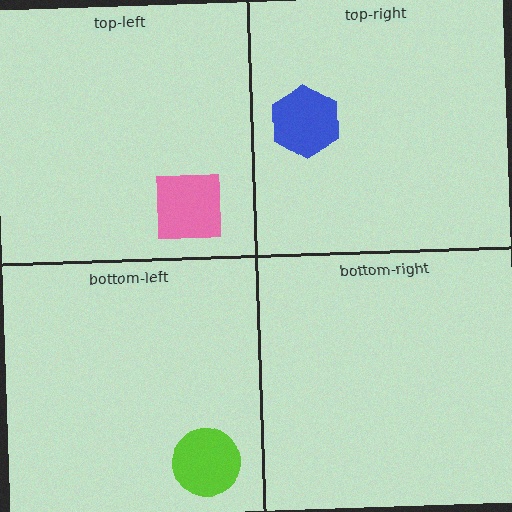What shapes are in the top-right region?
The blue hexagon.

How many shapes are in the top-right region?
1.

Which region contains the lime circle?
The bottom-left region.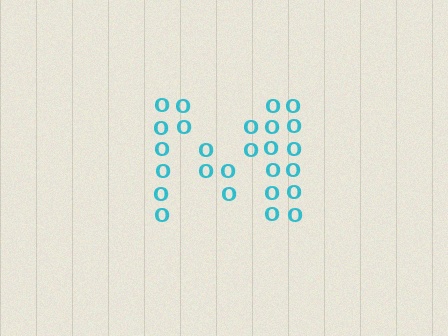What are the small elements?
The small elements are letter O's.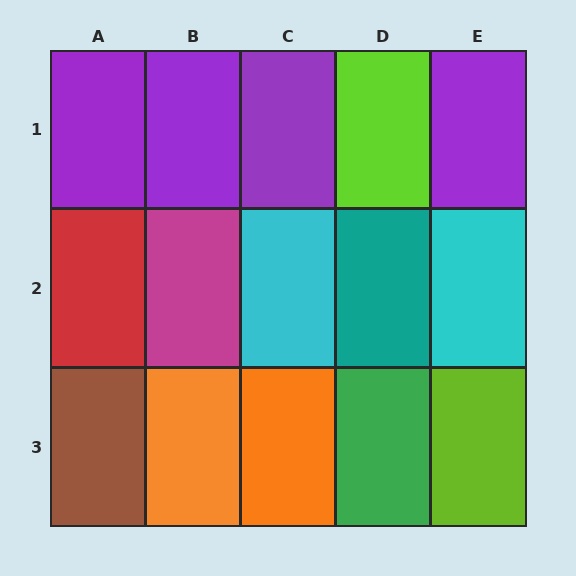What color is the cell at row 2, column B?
Magenta.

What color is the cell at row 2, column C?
Cyan.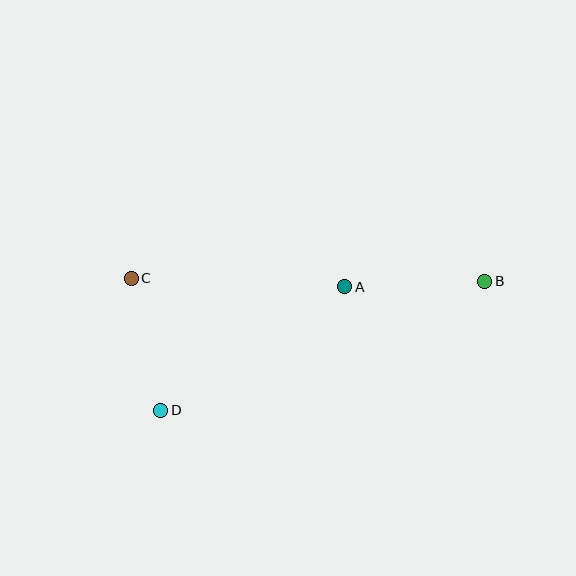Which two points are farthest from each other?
Points B and C are farthest from each other.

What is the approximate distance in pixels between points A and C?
The distance between A and C is approximately 214 pixels.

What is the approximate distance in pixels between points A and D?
The distance between A and D is approximately 222 pixels.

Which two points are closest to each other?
Points C and D are closest to each other.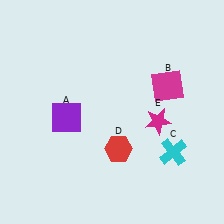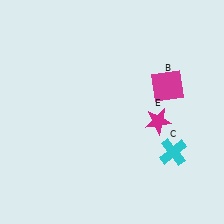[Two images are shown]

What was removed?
The red hexagon (D), the purple square (A) were removed in Image 2.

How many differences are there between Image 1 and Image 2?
There are 2 differences between the two images.